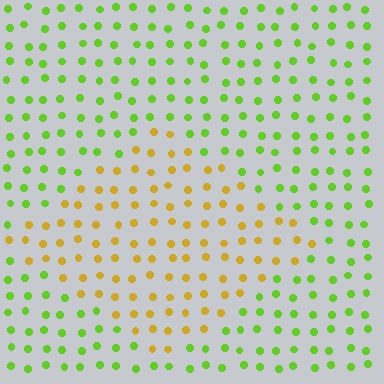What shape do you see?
I see a diamond.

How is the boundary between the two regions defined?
The boundary is defined purely by a slight shift in hue (about 52 degrees). Spacing, size, and orientation are identical on both sides.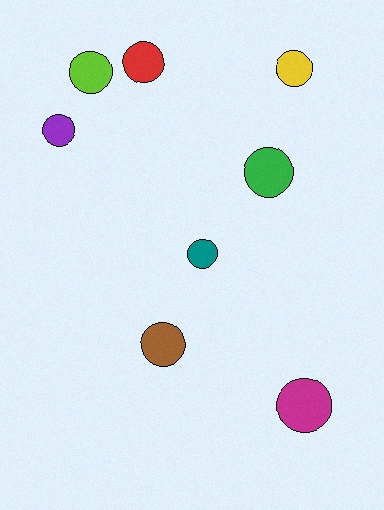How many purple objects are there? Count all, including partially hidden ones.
There is 1 purple object.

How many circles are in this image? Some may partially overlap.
There are 8 circles.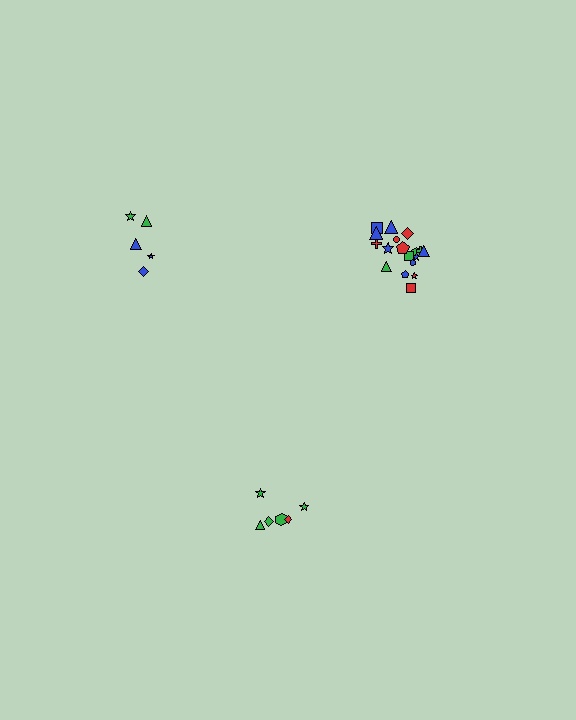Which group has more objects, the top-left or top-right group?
The top-right group.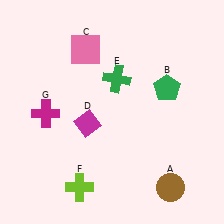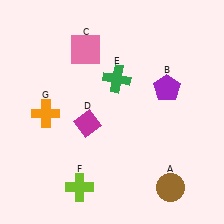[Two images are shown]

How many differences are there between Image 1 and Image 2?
There are 2 differences between the two images.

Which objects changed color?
B changed from green to purple. G changed from magenta to orange.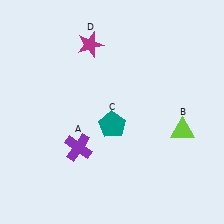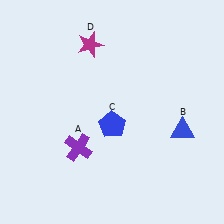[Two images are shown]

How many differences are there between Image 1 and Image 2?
There are 2 differences between the two images.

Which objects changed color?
B changed from lime to blue. C changed from teal to blue.